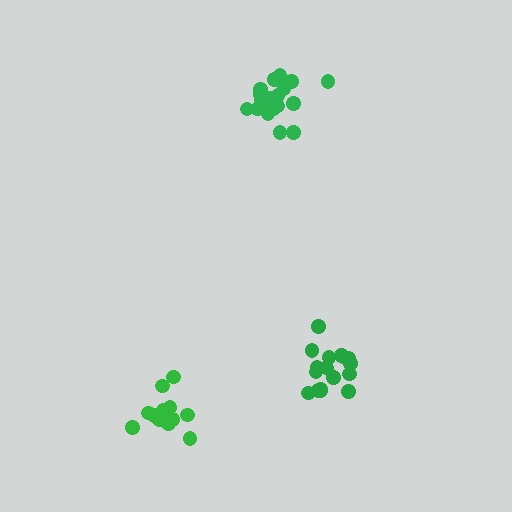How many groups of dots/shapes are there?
There are 3 groups.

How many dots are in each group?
Group 1: 19 dots, Group 2: 17 dots, Group 3: 15 dots (51 total).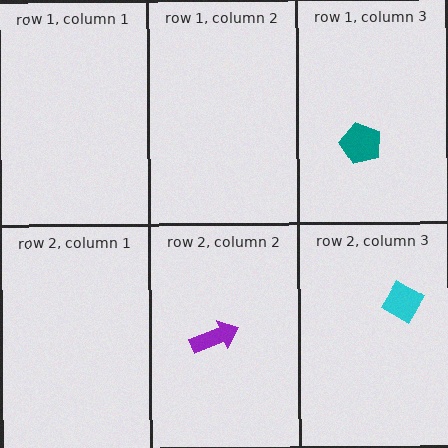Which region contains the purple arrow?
The row 2, column 2 region.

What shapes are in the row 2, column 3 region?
The cyan diamond.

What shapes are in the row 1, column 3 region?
The teal pentagon.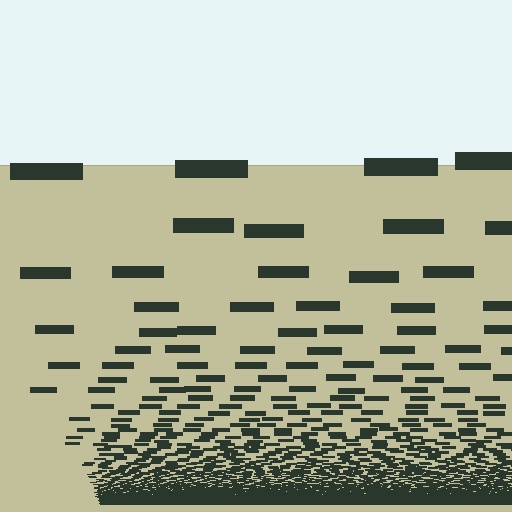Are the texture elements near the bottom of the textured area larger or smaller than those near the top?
Smaller. The gradient is inverted — elements near the bottom are smaller and denser.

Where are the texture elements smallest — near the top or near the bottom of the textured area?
Near the bottom.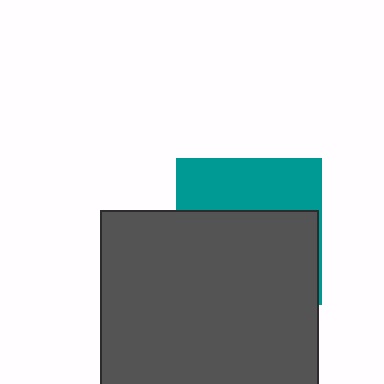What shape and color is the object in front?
The object in front is a dark gray rectangle.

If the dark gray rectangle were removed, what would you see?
You would see the complete teal square.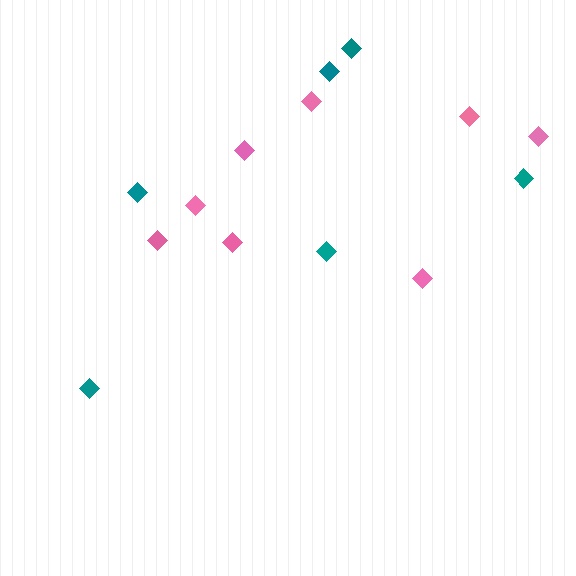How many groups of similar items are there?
There are 2 groups: one group of teal diamonds (6) and one group of pink diamonds (8).